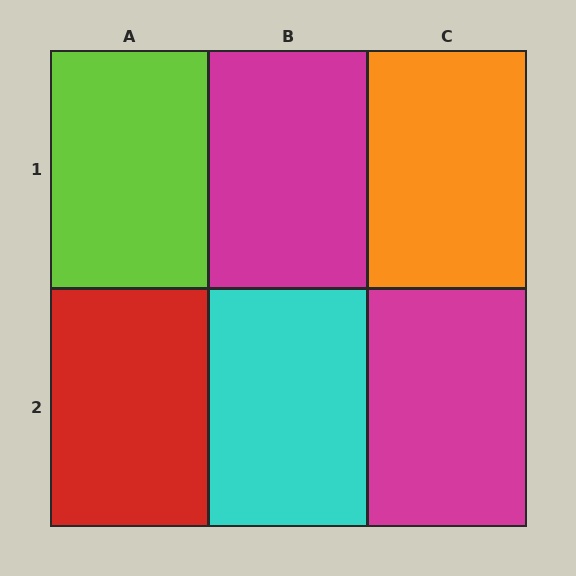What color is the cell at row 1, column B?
Magenta.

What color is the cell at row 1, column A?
Lime.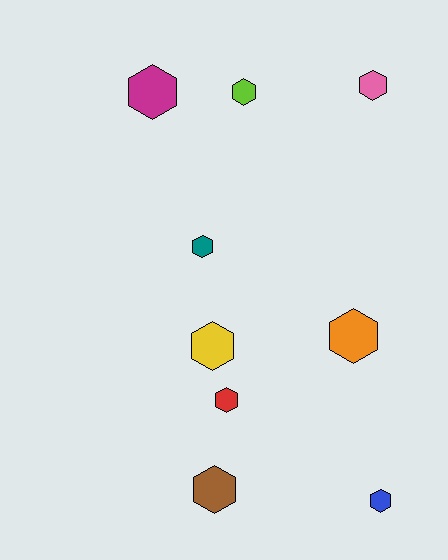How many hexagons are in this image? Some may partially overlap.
There are 9 hexagons.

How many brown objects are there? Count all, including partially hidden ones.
There is 1 brown object.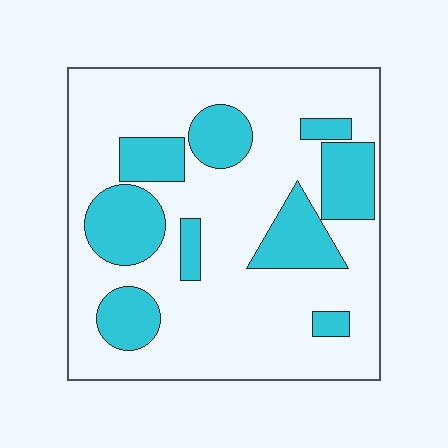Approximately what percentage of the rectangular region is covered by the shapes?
Approximately 30%.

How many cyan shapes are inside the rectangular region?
9.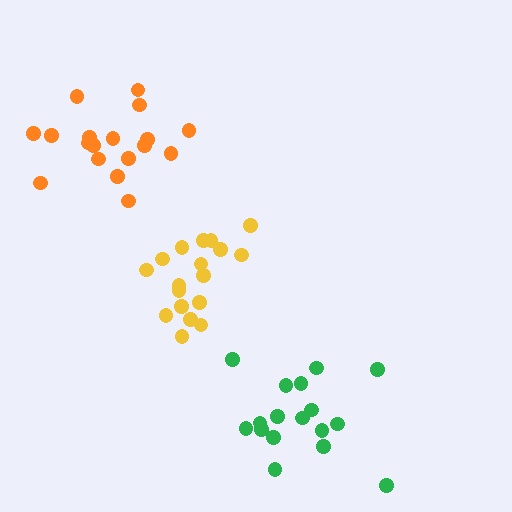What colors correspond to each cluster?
The clusters are colored: orange, green, yellow.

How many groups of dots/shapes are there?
There are 3 groups.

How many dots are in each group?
Group 1: 18 dots, Group 2: 17 dots, Group 3: 18 dots (53 total).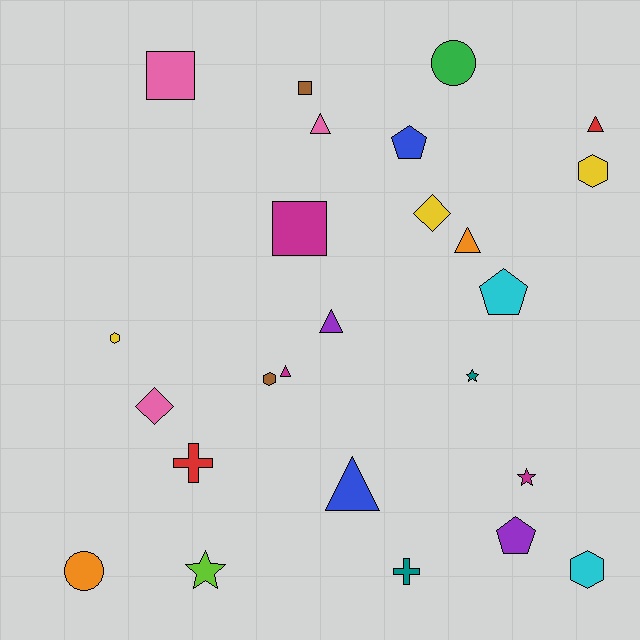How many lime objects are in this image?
There is 1 lime object.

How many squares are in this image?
There are 3 squares.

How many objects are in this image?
There are 25 objects.